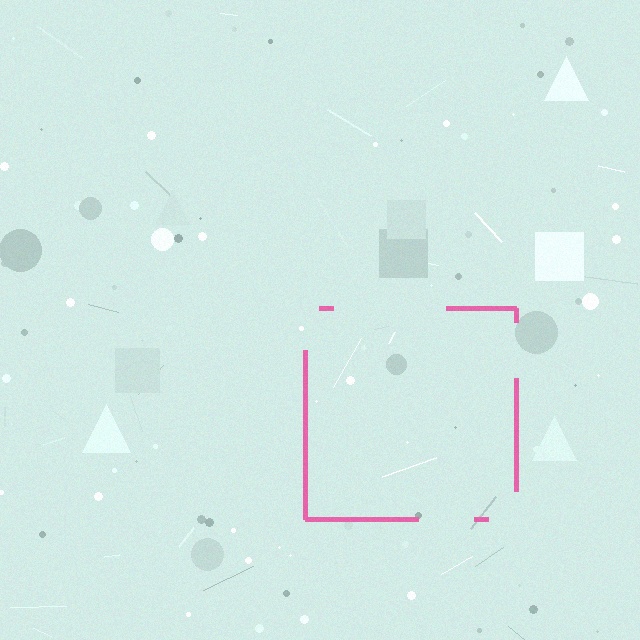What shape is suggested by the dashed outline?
The dashed outline suggests a square.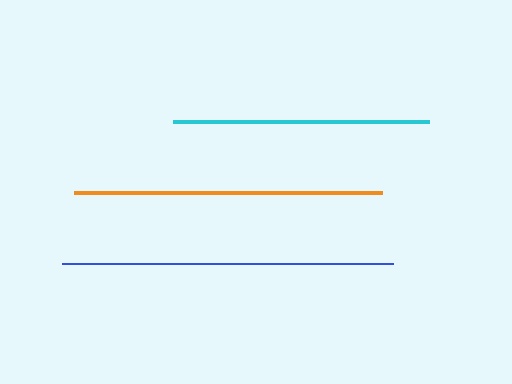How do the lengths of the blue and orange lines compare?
The blue and orange lines are approximately the same length.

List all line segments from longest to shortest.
From longest to shortest: blue, orange, cyan.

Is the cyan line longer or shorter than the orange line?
The orange line is longer than the cyan line.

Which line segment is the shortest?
The cyan line is the shortest at approximately 256 pixels.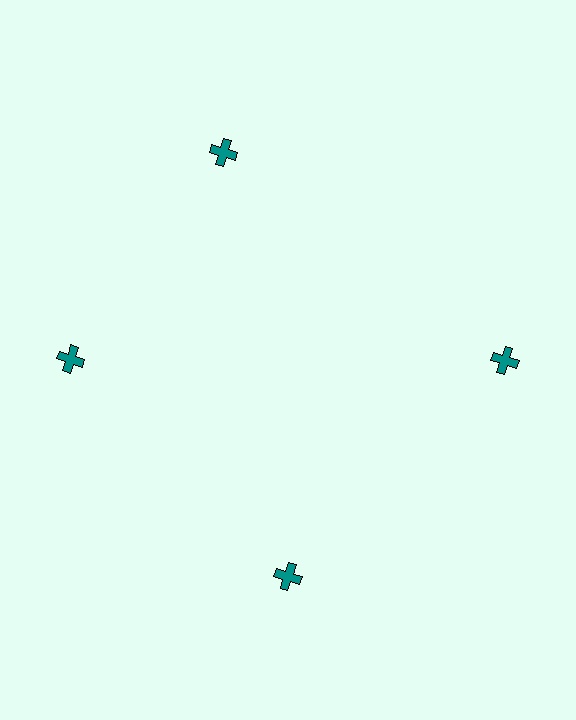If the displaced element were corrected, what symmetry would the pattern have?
It would have 4-fold rotational symmetry — the pattern would map onto itself every 90 degrees.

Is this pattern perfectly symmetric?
No. The 4 teal crosses are arranged in a ring, but one element near the 12 o'clock position is rotated out of alignment along the ring, breaking the 4-fold rotational symmetry.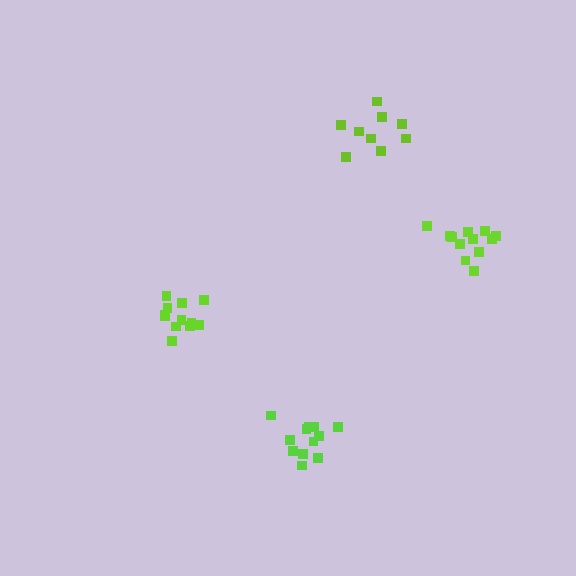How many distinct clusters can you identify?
There are 4 distinct clusters.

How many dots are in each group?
Group 1: 13 dots, Group 2: 13 dots, Group 3: 9 dots, Group 4: 12 dots (47 total).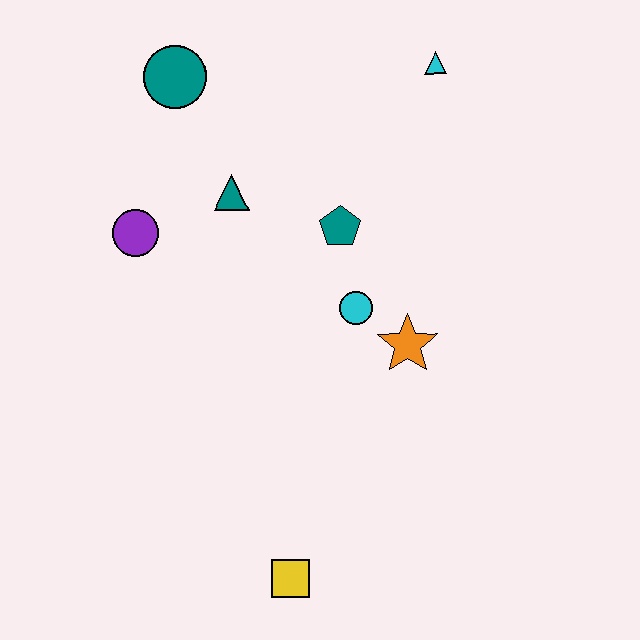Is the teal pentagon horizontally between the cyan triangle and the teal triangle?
Yes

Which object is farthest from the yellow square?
The cyan triangle is farthest from the yellow square.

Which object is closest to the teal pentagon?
The cyan circle is closest to the teal pentagon.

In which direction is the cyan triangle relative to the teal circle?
The cyan triangle is to the right of the teal circle.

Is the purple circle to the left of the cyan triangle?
Yes